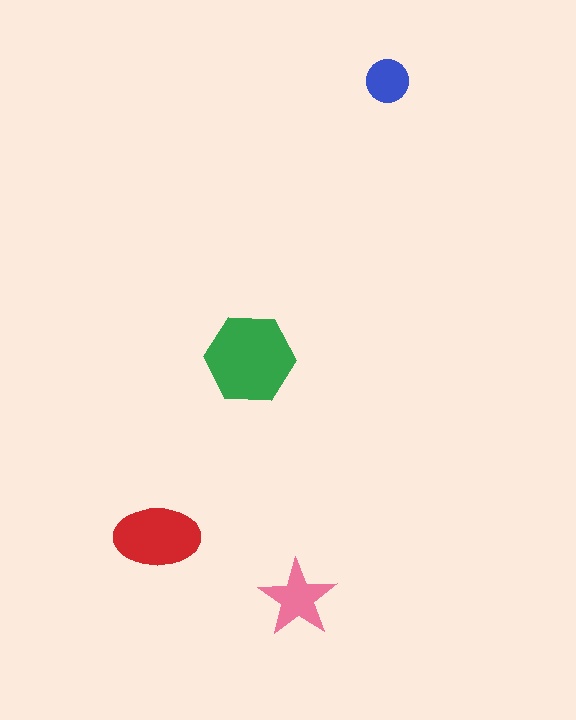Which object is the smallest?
The blue circle.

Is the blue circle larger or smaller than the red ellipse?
Smaller.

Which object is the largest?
The green hexagon.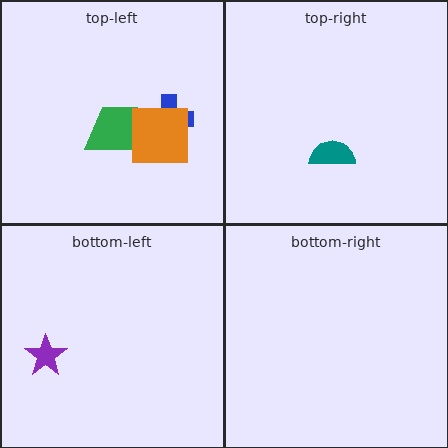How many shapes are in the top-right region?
1.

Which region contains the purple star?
The bottom-left region.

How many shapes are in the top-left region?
3.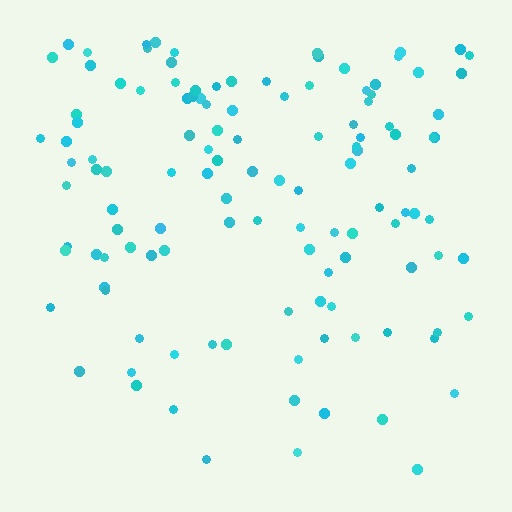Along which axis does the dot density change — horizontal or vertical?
Vertical.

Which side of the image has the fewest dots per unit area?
The bottom.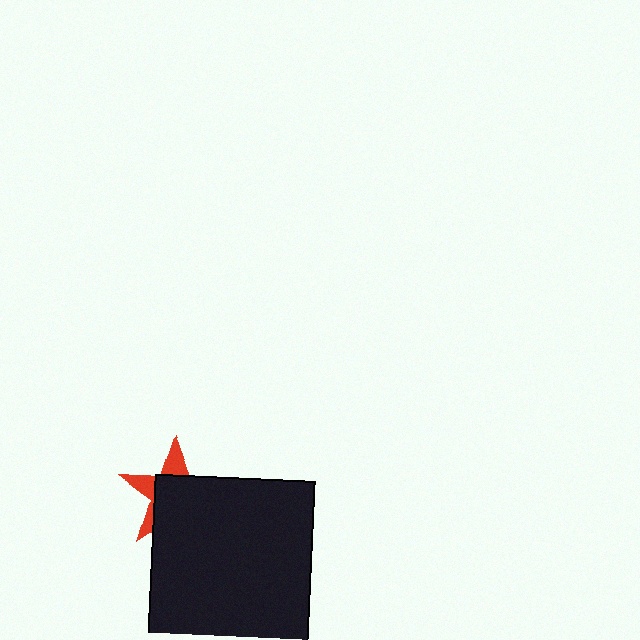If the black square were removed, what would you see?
You would see the complete red star.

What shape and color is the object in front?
The object in front is a black square.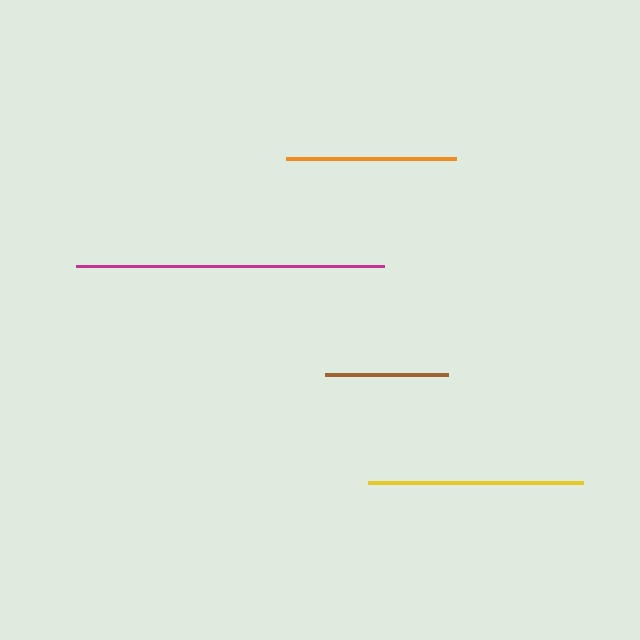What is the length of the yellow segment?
The yellow segment is approximately 215 pixels long.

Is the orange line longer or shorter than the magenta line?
The magenta line is longer than the orange line.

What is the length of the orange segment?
The orange segment is approximately 170 pixels long.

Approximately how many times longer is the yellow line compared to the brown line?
The yellow line is approximately 1.8 times the length of the brown line.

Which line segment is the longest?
The magenta line is the longest at approximately 308 pixels.